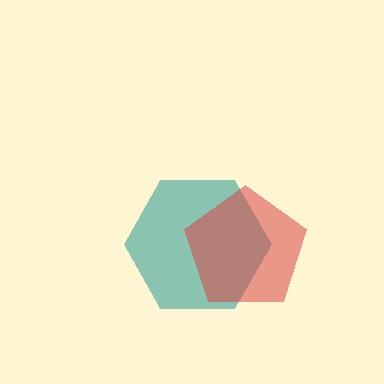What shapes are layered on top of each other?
The layered shapes are: a teal hexagon, a red pentagon.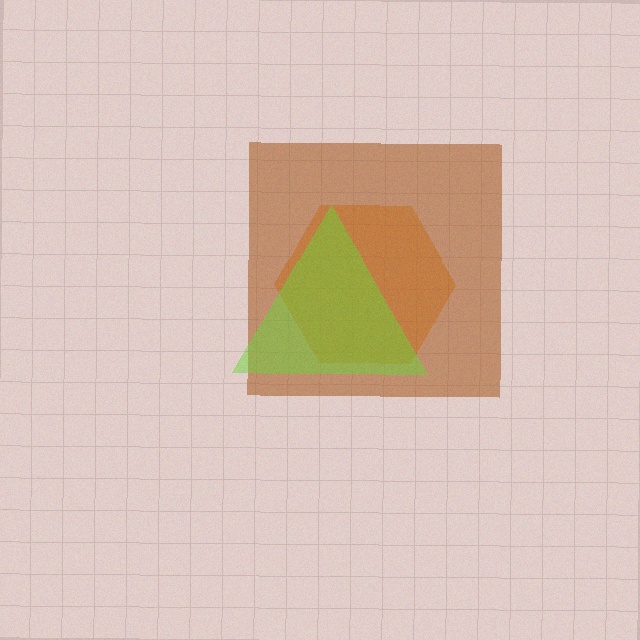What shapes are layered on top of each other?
The layered shapes are: an orange hexagon, a brown square, a lime triangle.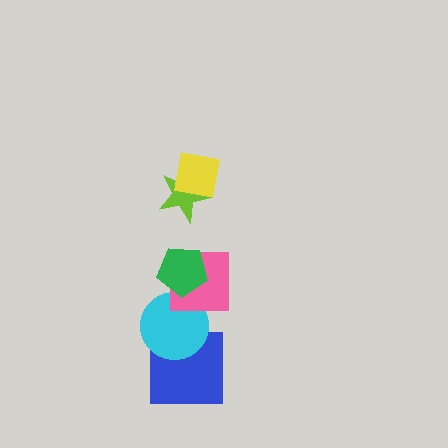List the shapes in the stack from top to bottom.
From top to bottom: the yellow square, the lime star, the green pentagon, the pink square, the cyan circle, the blue square.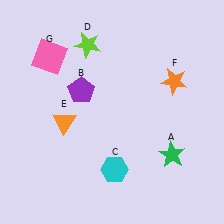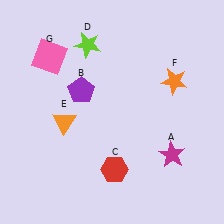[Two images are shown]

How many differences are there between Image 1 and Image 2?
There are 2 differences between the two images.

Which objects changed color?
A changed from green to magenta. C changed from cyan to red.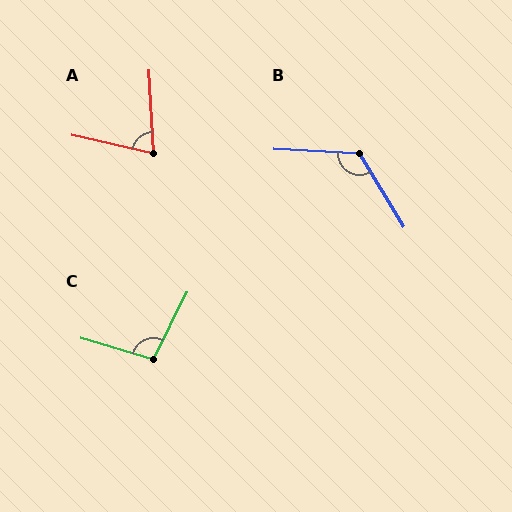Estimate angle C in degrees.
Approximately 100 degrees.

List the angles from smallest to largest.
A (74°), C (100°), B (124°).